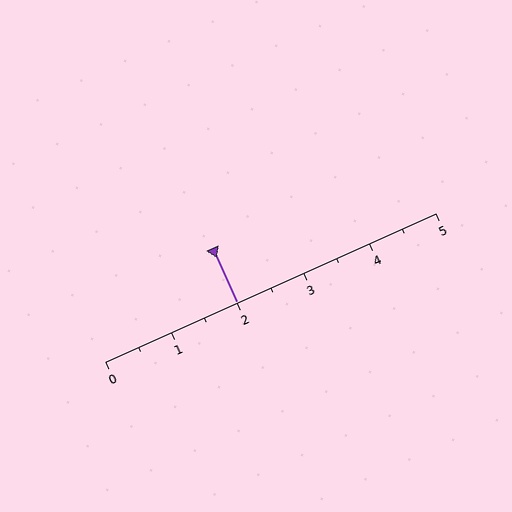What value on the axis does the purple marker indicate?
The marker indicates approximately 2.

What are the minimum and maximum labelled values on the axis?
The axis runs from 0 to 5.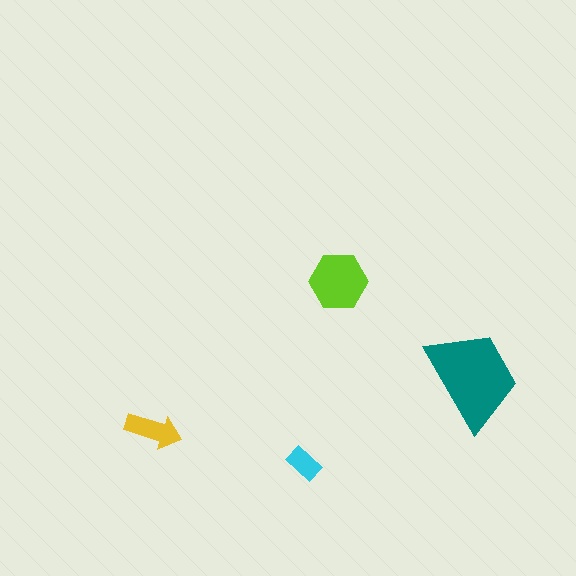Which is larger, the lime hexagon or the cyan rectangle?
The lime hexagon.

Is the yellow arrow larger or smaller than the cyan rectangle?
Larger.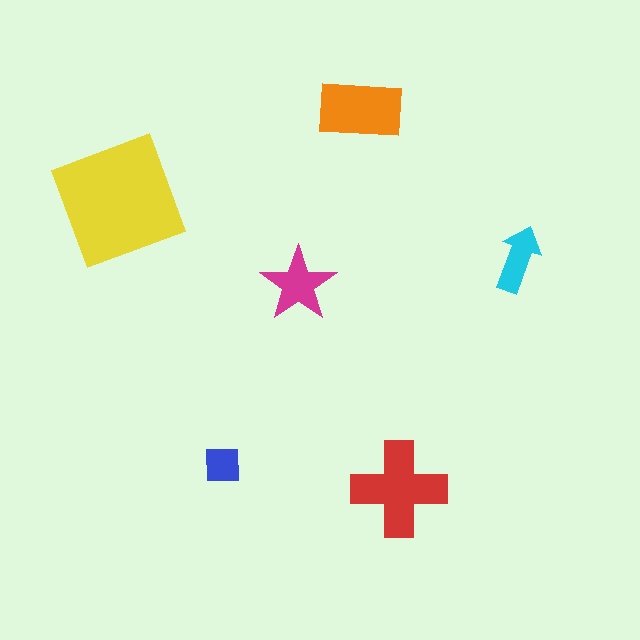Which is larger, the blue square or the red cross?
The red cross.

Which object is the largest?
The yellow square.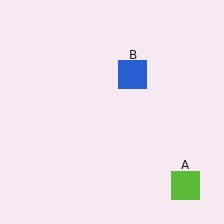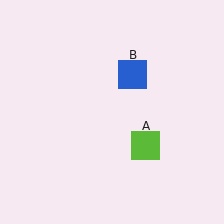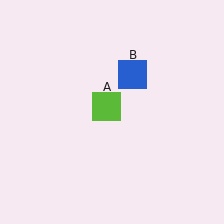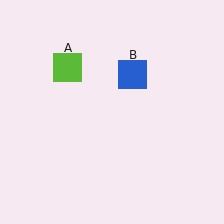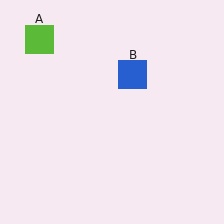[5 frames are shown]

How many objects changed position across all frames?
1 object changed position: lime square (object A).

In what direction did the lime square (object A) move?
The lime square (object A) moved up and to the left.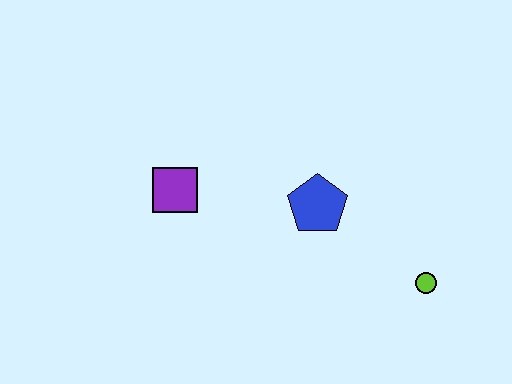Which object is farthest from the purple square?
The lime circle is farthest from the purple square.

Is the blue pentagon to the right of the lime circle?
No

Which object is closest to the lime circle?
The blue pentagon is closest to the lime circle.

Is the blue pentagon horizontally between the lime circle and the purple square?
Yes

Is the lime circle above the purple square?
No